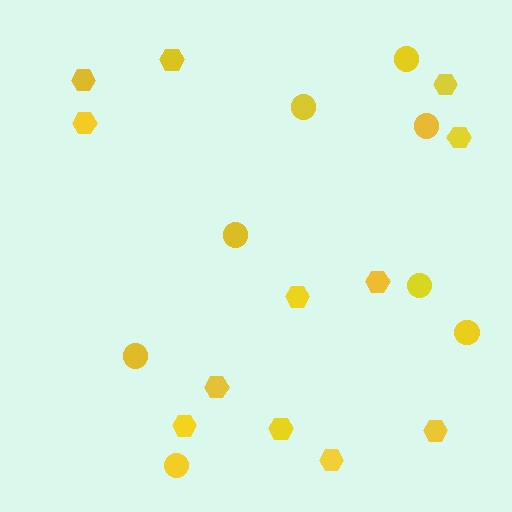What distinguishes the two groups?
There are 2 groups: one group of hexagons (12) and one group of circles (8).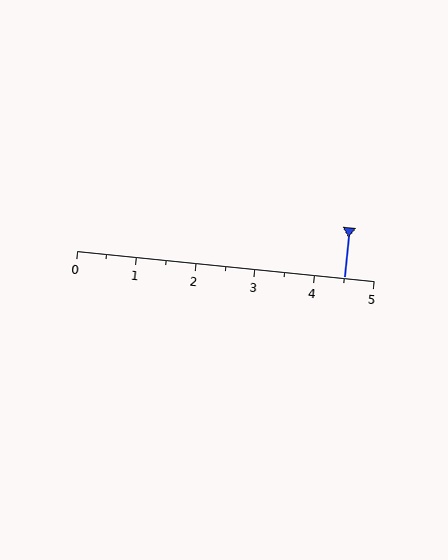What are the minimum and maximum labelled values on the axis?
The axis runs from 0 to 5.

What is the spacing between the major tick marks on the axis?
The major ticks are spaced 1 apart.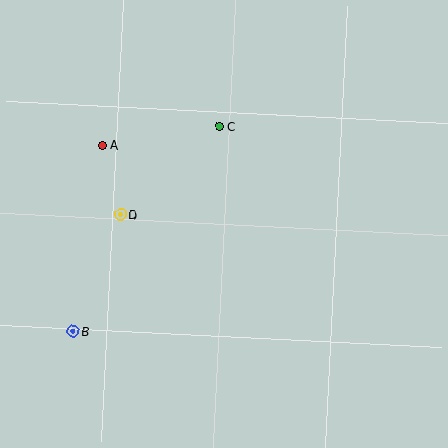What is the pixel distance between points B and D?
The distance between B and D is 126 pixels.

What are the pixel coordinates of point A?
Point A is at (102, 145).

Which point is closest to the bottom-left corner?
Point B is closest to the bottom-left corner.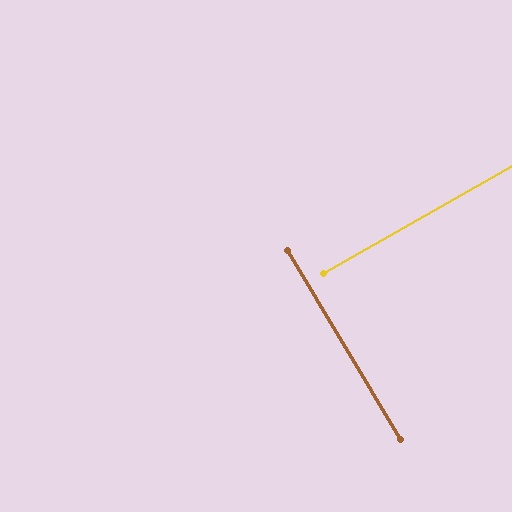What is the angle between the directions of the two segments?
Approximately 89 degrees.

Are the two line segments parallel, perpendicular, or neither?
Perpendicular — they meet at approximately 89°.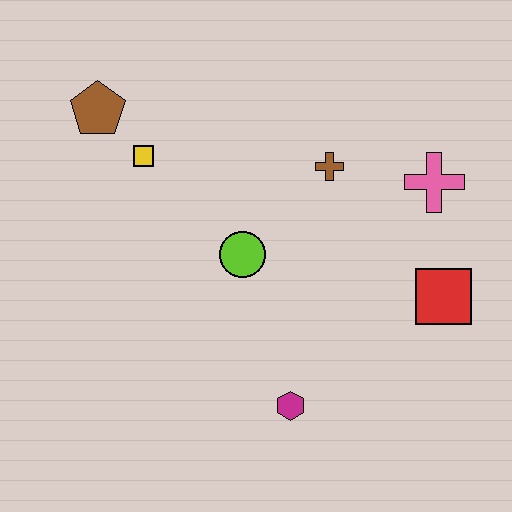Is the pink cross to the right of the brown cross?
Yes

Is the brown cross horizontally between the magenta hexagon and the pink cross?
Yes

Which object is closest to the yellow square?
The brown pentagon is closest to the yellow square.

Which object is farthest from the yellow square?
The red square is farthest from the yellow square.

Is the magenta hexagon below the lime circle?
Yes